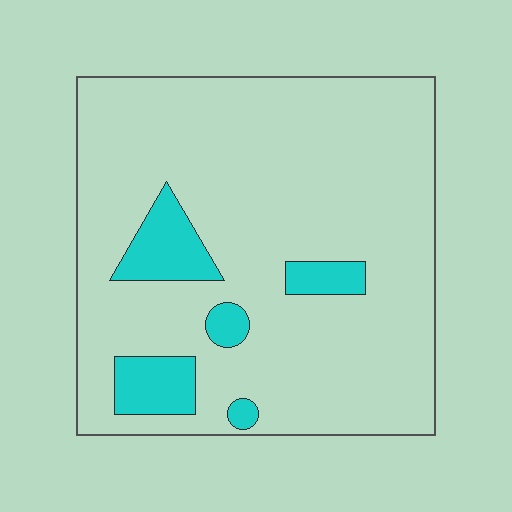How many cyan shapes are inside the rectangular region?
5.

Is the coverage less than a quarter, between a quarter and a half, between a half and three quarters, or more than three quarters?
Less than a quarter.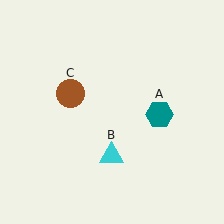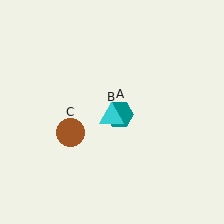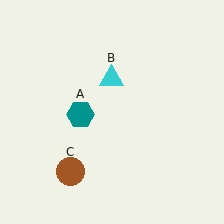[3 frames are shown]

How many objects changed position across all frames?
3 objects changed position: teal hexagon (object A), cyan triangle (object B), brown circle (object C).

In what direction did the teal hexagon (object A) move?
The teal hexagon (object A) moved left.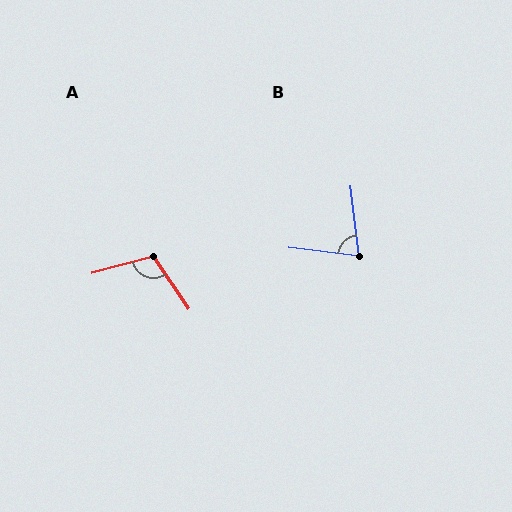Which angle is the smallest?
B, at approximately 76 degrees.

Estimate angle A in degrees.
Approximately 109 degrees.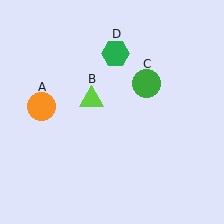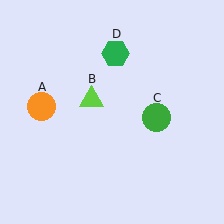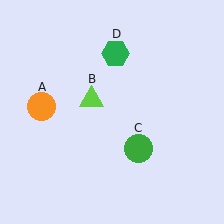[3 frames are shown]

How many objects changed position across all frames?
1 object changed position: green circle (object C).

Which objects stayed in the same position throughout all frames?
Orange circle (object A) and lime triangle (object B) and green hexagon (object D) remained stationary.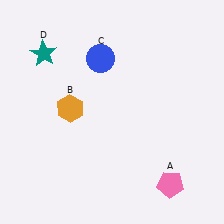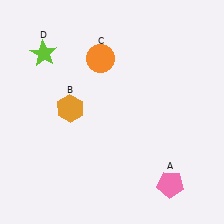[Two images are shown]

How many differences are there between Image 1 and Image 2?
There are 2 differences between the two images.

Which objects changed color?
C changed from blue to orange. D changed from teal to lime.